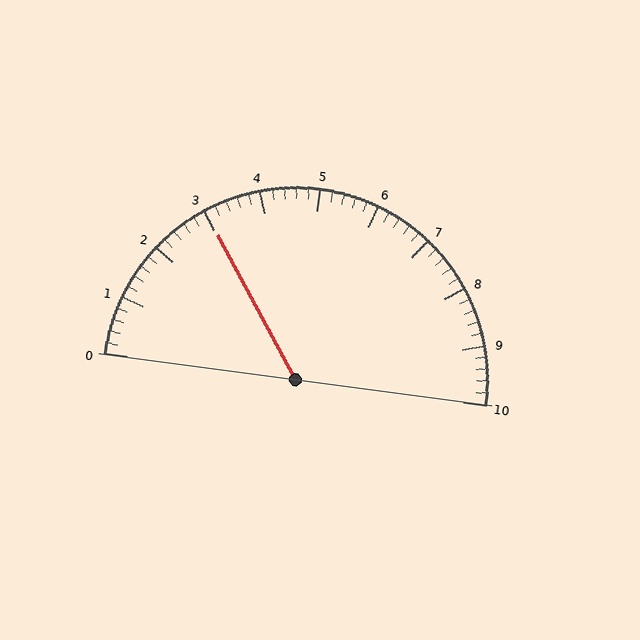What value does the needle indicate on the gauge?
The needle indicates approximately 3.0.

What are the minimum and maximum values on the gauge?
The gauge ranges from 0 to 10.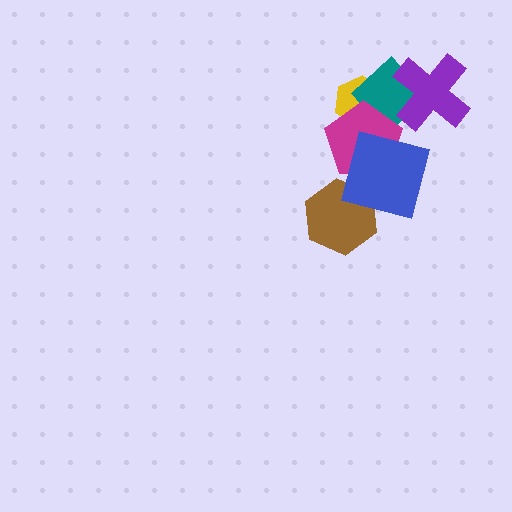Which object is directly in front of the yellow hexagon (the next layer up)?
The teal diamond is directly in front of the yellow hexagon.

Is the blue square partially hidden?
No, no other shape covers it.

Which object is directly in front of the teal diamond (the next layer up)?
The magenta pentagon is directly in front of the teal diamond.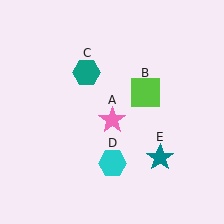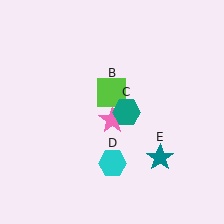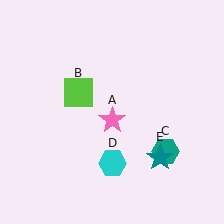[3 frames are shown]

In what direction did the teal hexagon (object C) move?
The teal hexagon (object C) moved down and to the right.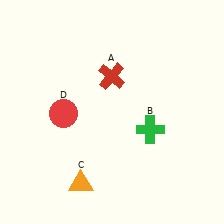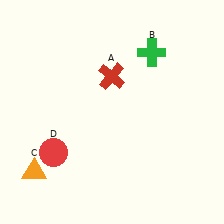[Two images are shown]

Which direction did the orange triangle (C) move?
The orange triangle (C) moved left.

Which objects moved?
The objects that moved are: the green cross (B), the orange triangle (C), the red circle (D).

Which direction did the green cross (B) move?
The green cross (B) moved up.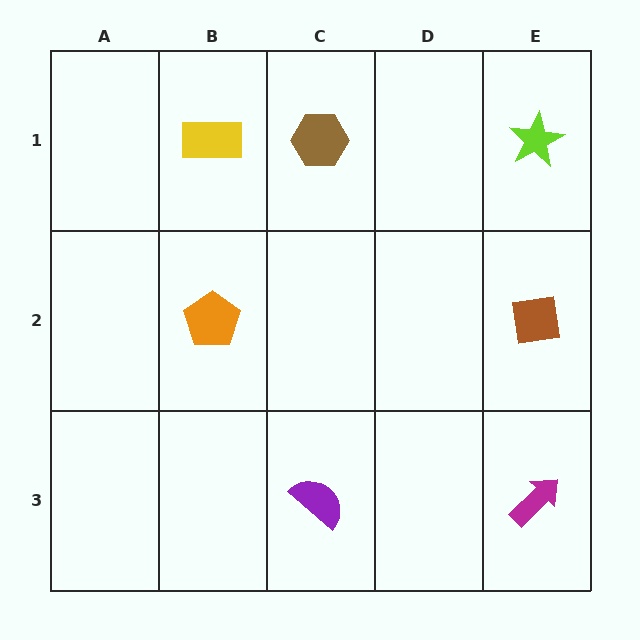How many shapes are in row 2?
2 shapes.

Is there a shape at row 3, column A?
No, that cell is empty.